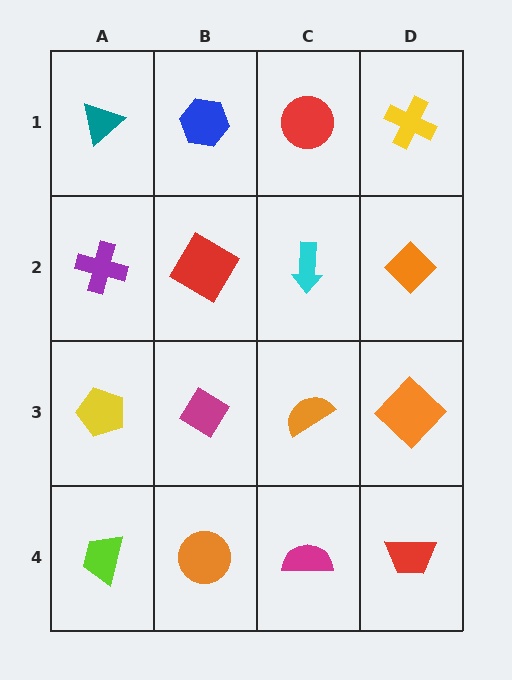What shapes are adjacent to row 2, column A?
A teal triangle (row 1, column A), a yellow pentagon (row 3, column A), a red diamond (row 2, column B).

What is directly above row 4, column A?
A yellow pentagon.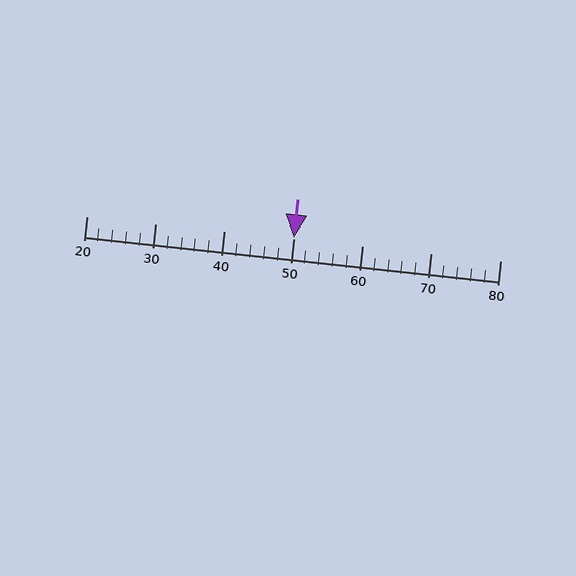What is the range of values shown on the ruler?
The ruler shows values from 20 to 80.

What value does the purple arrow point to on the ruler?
The purple arrow points to approximately 50.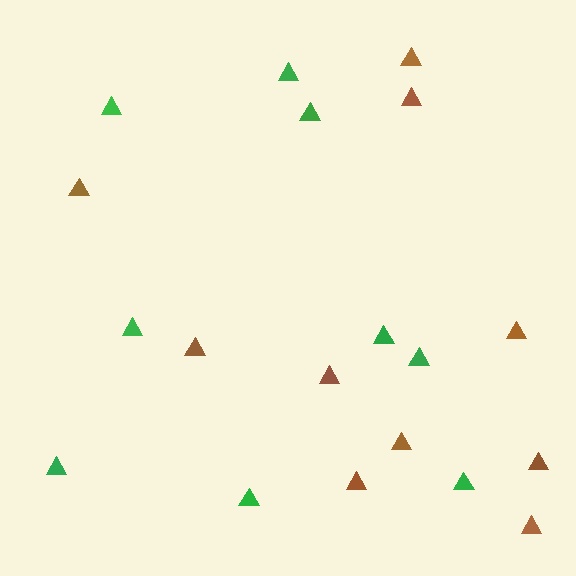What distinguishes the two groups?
There are 2 groups: one group of green triangles (9) and one group of brown triangles (10).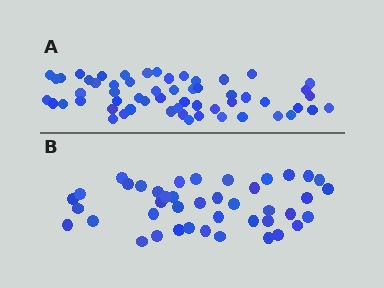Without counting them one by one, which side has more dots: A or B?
Region A (the top region) has more dots.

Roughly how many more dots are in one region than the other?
Region A has approximately 15 more dots than region B.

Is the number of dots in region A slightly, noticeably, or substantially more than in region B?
Region A has noticeably more, but not dramatically so. The ratio is roughly 1.4 to 1.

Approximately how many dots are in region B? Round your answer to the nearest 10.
About 40 dots. (The exact count is 42, which rounds to 40.)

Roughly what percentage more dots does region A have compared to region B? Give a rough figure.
About 35% more.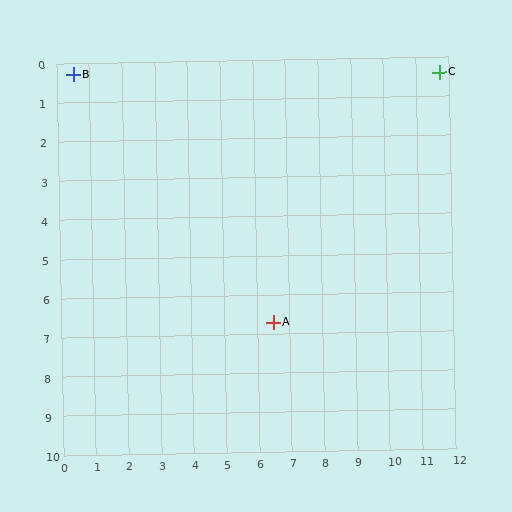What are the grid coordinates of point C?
Point C is at approximately (11.7, 0.4).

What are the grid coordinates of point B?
Point B is at approximately (0.5, 0.3).